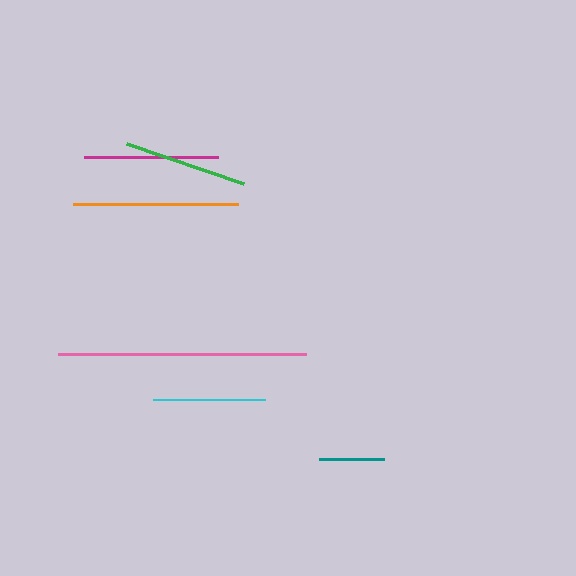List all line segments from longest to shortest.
From longest to shortest: pink, orange, magenta, green, cyan, teal.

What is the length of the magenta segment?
The magenta segment is approximately 134 pixels long.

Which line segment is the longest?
The pink line is the longest at approximately 249 pixels.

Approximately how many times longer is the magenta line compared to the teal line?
The magenta line is approximately 2.1 times the length of the teal line.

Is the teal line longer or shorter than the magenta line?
The magenta line is longer than the teal line.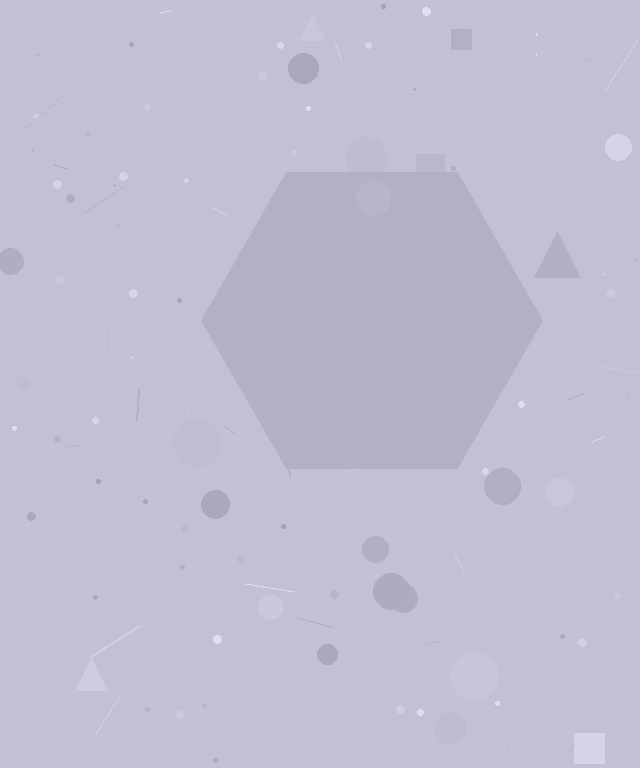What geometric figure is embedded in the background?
A hexagon is embedded in the background.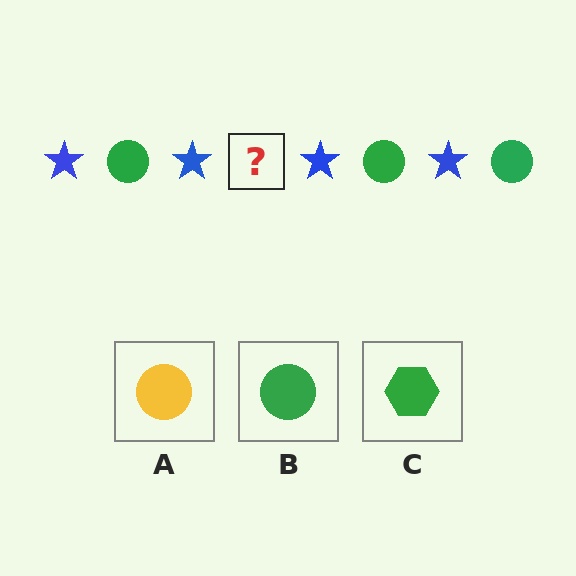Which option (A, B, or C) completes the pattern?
B.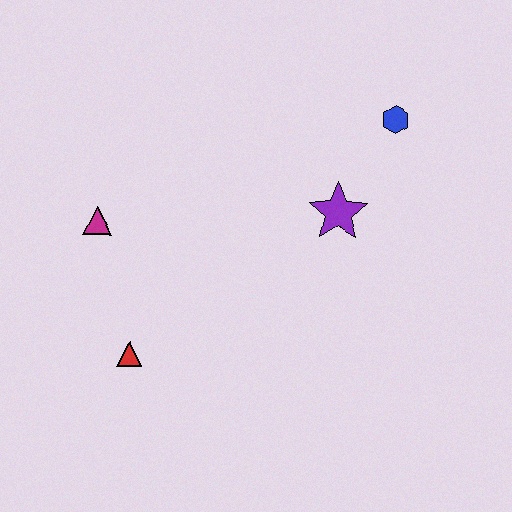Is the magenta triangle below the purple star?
Yes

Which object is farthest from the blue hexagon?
The red triangle is farthest from the blue hexagon.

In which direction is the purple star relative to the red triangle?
The purple star is to the right of the red triangle.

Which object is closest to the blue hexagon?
The purple star is closest to the blue hexagon.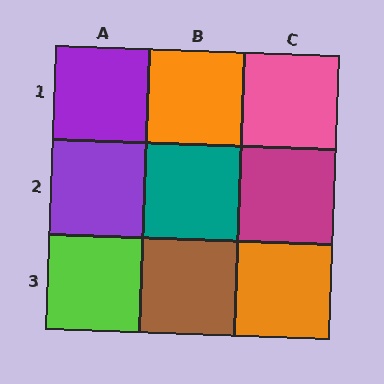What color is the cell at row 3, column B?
Brown.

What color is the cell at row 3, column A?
Lime.